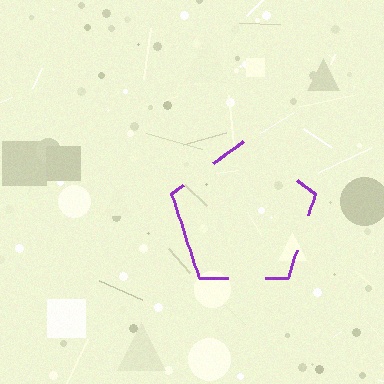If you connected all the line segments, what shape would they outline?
They would outline a pentagon.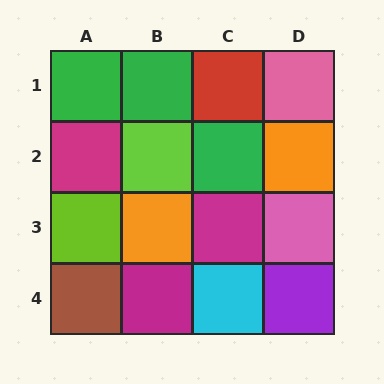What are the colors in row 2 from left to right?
Magenta, lime, green, orange.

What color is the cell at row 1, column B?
Green.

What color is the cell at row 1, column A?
Green.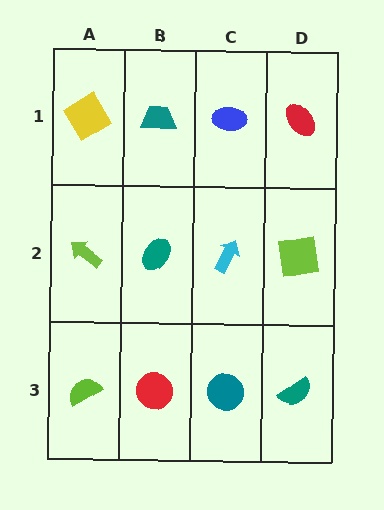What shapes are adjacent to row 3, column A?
A lime arrow (row 2, column A), a red circle (row 3, column B).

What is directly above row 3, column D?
A lime square.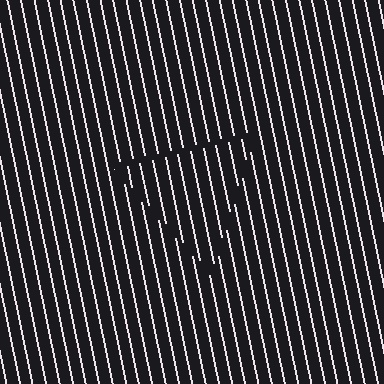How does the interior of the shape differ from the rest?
The interior of the shape contains the same grating, shifted by half a period — the contour is defined by the phase discontinuity where line-ends from the inner and outer gratings abut.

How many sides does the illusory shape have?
3 sides — the line-ends trace a triangle.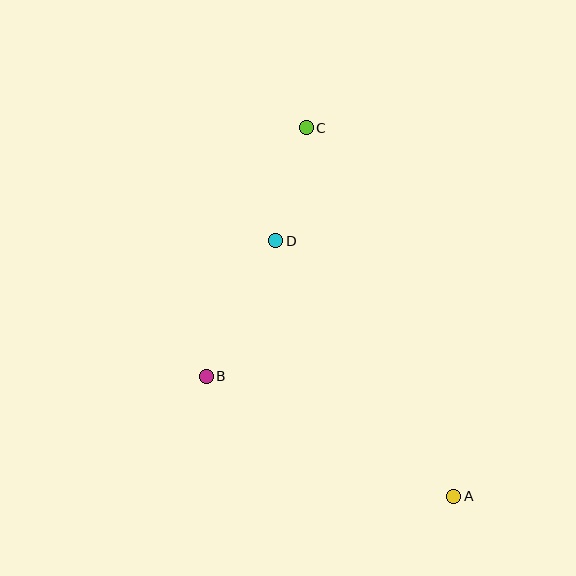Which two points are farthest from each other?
Points A and C are farthest from each other.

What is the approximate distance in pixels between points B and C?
The distance between B and C is approximately 268 pixels.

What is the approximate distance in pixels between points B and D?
The distance between B and D is approximately 152 pixels.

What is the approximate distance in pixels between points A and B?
The distance between A and B is approximately 275 pixels.